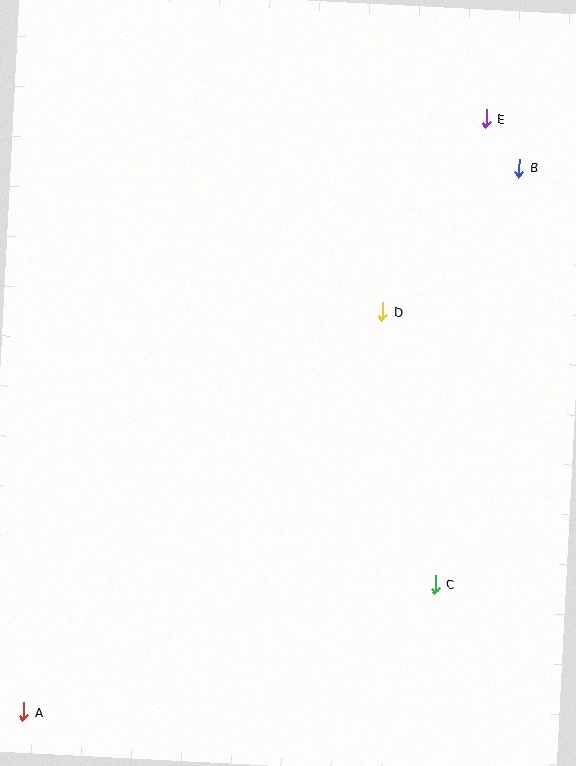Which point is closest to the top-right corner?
Point E is closest to the top-right corner.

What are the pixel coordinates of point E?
Point E is at (486, 119).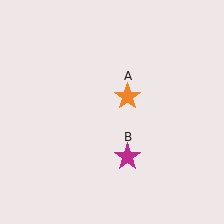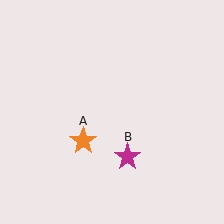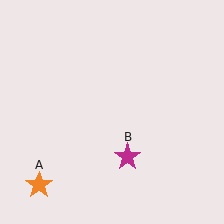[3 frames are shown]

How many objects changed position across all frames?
1 object changed position: orange star (object A).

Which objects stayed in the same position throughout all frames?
Magenta star (object B) remained stationary.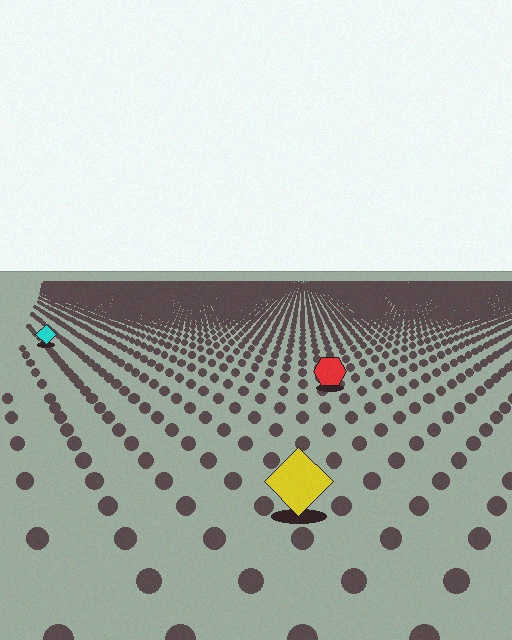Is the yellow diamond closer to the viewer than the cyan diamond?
Yes. The yellow diamond is closer — you can tell from the texture gradient: the ground texture is coarser near it.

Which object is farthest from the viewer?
The cyan diamond is farthest from the viewer. It appears smaller and the ground texture around it is denser.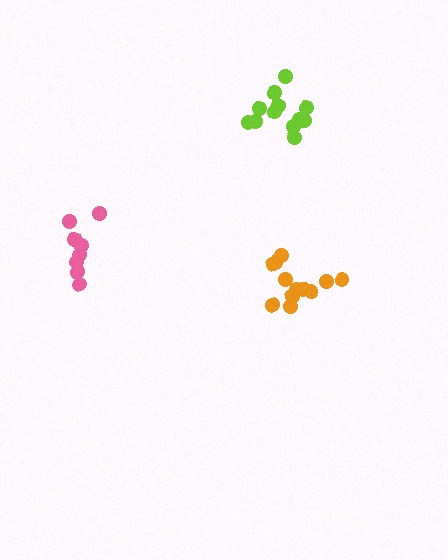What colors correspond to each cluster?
The clusters are colored: orange, lime, pink.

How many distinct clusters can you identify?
There are 3 distinct clusters.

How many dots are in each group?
Group 1: 12 dots, Group 2: 12 dots, Group 3: 9 dots (33 total).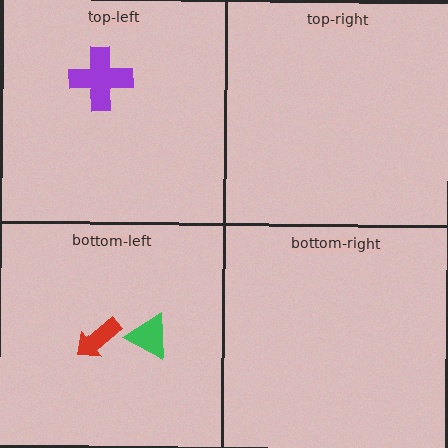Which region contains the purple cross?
The top-left region.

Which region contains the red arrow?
The bottom-left region.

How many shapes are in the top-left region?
1.